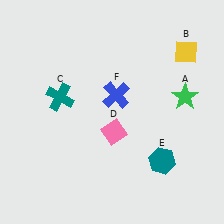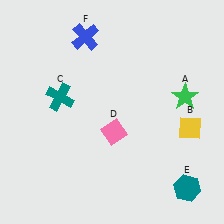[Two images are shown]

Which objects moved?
The objects that moved are: the yellow diamond (B), the teal hexagon (E), the blue cross (F).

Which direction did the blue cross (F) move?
The blue cross (F) moved up.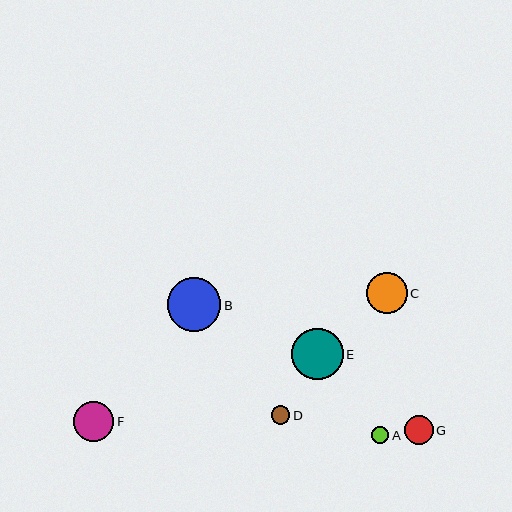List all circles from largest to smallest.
From largest to smallest: B, E, C, F, G, D, A.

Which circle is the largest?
Circle B is the largest with a size of approximately 53 pixels.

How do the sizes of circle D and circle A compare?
Circle D and circle A are approximately the same size.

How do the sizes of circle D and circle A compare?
Circle D and circle A are approximately the same size.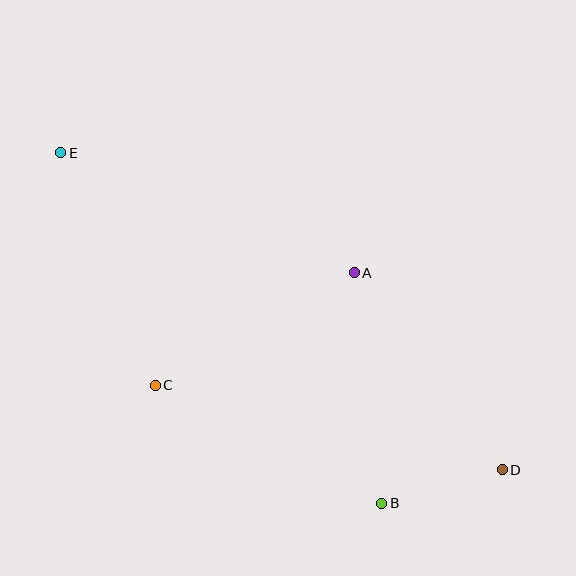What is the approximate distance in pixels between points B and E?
The distance between B and E is approximately 475 pixels.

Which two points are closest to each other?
Points B and D are closest to each other.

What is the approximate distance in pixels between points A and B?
The distance between A and B is approximately 232 pixels.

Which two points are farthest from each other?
Points D and E are farthest from each other.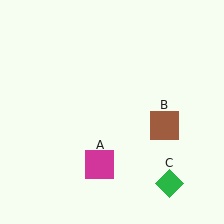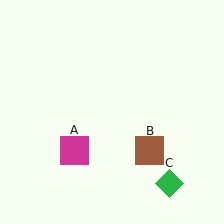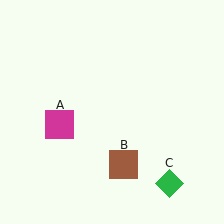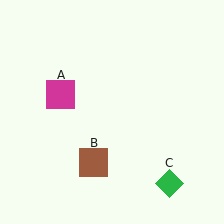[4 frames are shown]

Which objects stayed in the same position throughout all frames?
Green diamond (object C) remained stationary.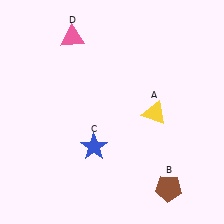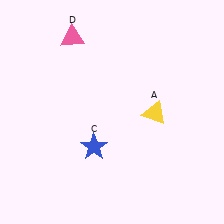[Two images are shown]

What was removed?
The brown pentagon (B) was removed in Image 2.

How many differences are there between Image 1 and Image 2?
There is 1 difference between the two images.